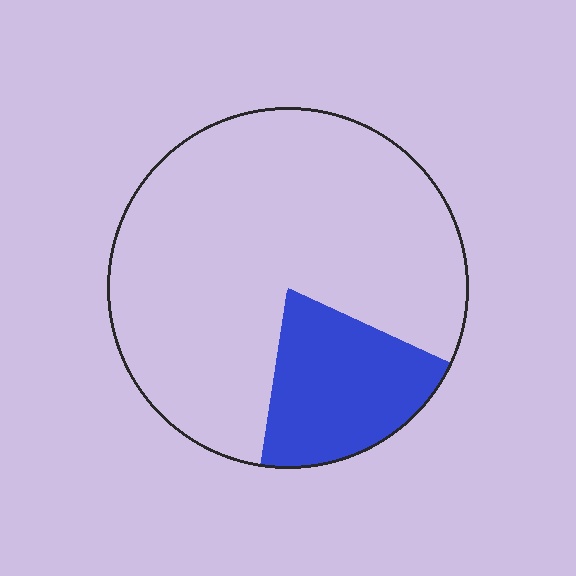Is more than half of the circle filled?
No.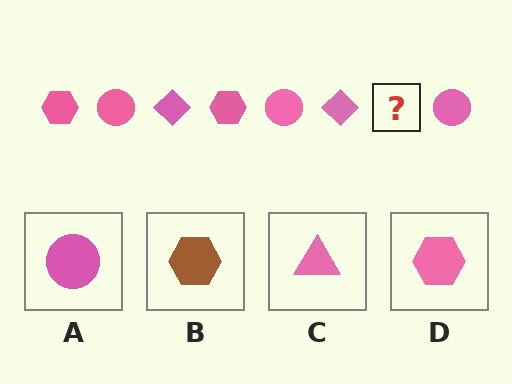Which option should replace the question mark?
Option D.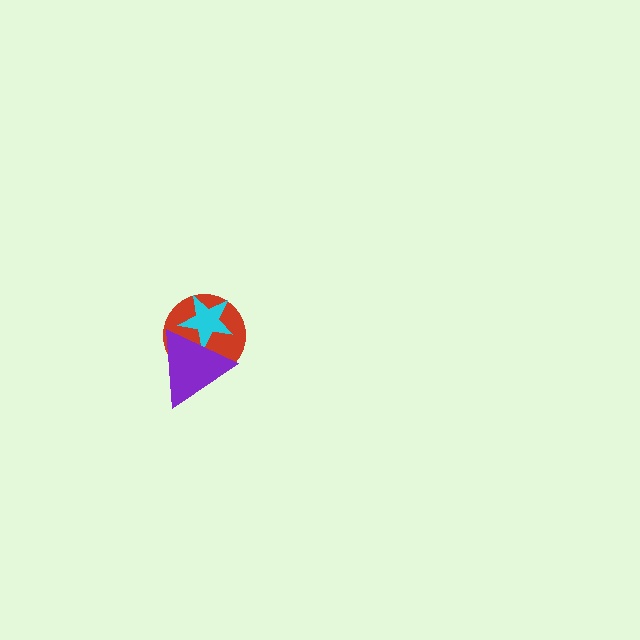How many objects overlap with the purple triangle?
2 objects overlap with the purple triangle.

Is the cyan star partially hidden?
Yes, it is partially covered by another shape.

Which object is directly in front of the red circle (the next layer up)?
The cyan star is directly in front of the red circle.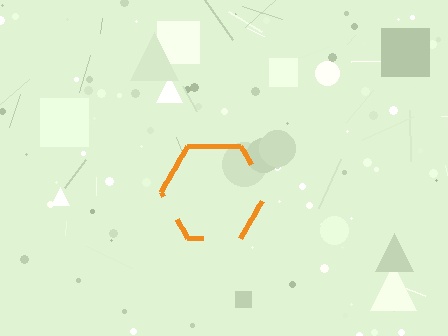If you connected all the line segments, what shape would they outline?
They would outline a hexagon.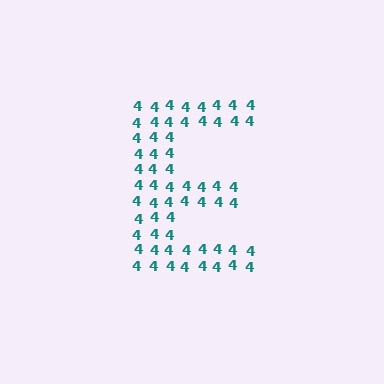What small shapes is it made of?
It is made of small digit 4's.